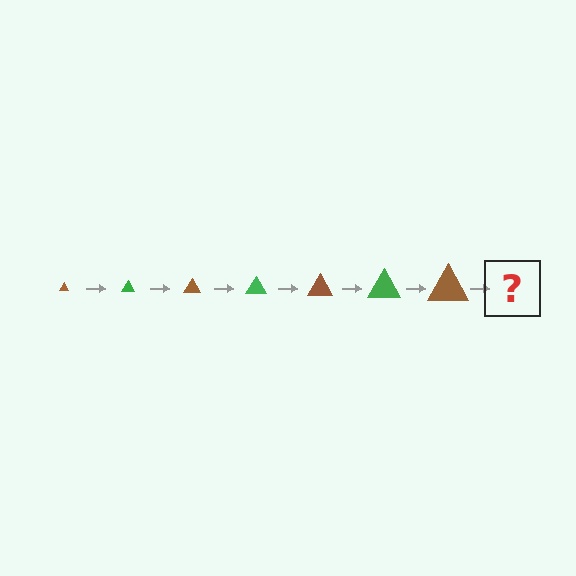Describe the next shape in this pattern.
It should be a green triangle, larger than the previous one.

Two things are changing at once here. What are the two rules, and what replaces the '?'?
The two rules are that the triangle grows larger each step and the color cycles through brown and green. The '?' should be a green triangle, larger than the previous one.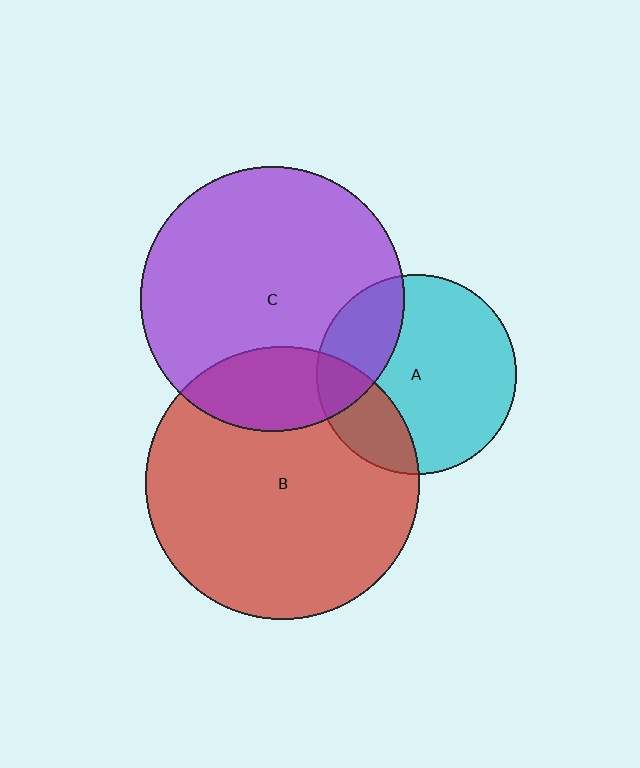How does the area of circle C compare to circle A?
Approximately 1.8 times.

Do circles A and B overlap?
Yes.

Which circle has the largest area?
Circle B (red).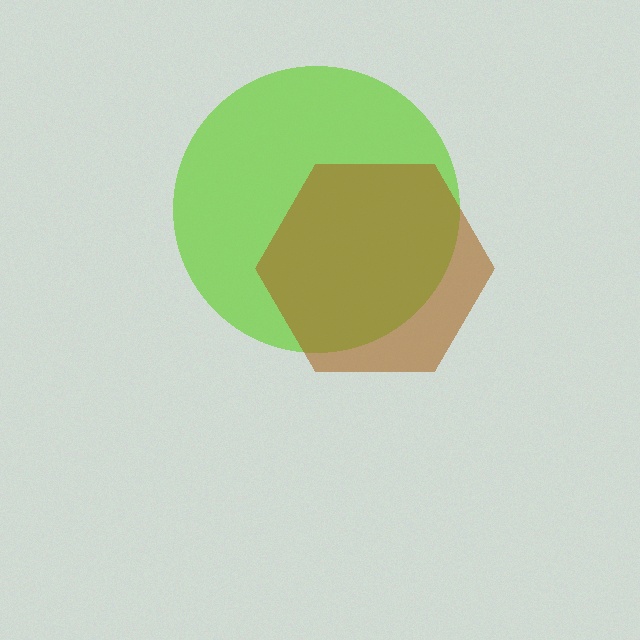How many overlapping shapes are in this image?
There are 2 overlapping shapes in the image.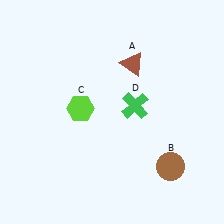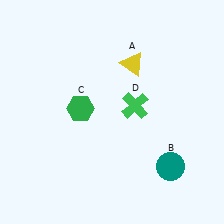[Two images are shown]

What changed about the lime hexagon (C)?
In Image 1, C is lime. In Image 2, it changed to green.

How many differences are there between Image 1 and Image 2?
There are 3 differences between the two images.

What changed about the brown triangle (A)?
In Image 1, A is brown. In Image 2, it changed to yellow.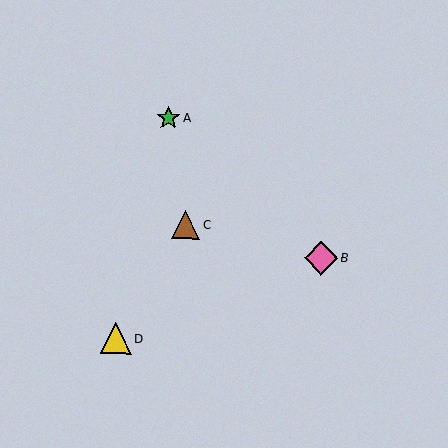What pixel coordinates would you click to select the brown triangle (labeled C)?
Click at (186, 225) to select the brown triangle C.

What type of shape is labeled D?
Shape D is a yellow triangle.